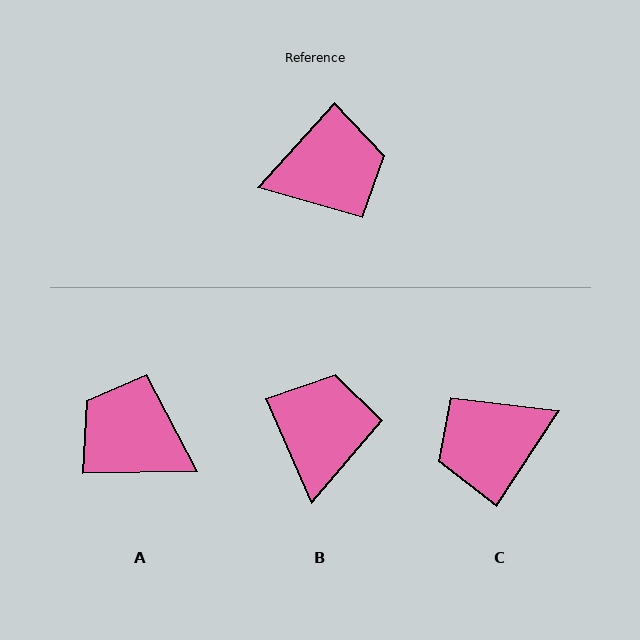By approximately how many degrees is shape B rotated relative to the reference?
Approximately 65 degrees counter-clockwise.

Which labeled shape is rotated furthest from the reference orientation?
C, about 171 degrees away.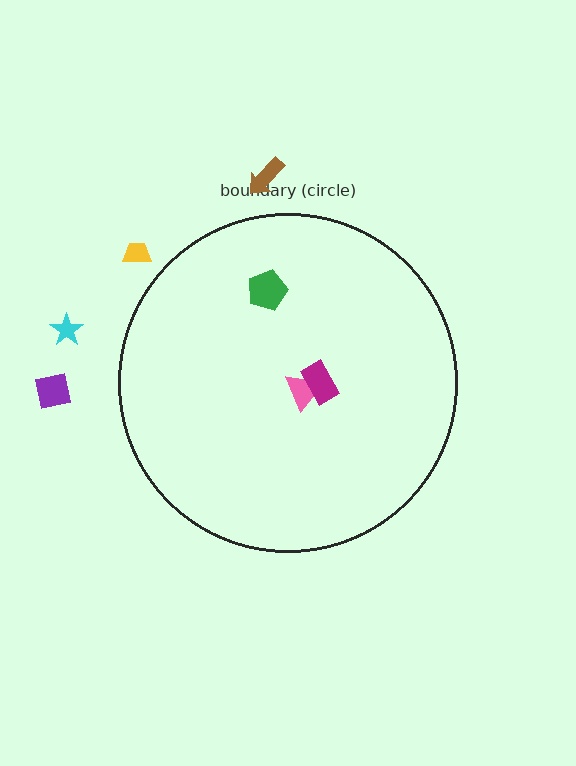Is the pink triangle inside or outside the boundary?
Inside.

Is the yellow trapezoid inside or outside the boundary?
Outside.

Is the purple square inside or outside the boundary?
Outside.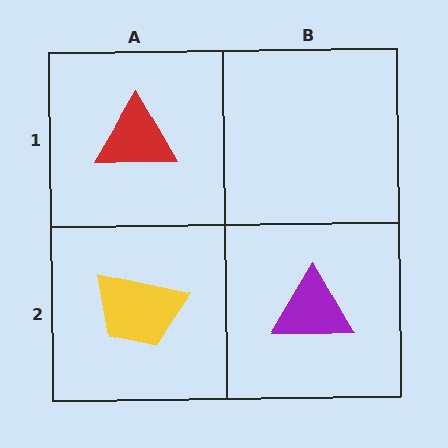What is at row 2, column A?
A yellow trapezoid.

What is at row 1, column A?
A red triangle.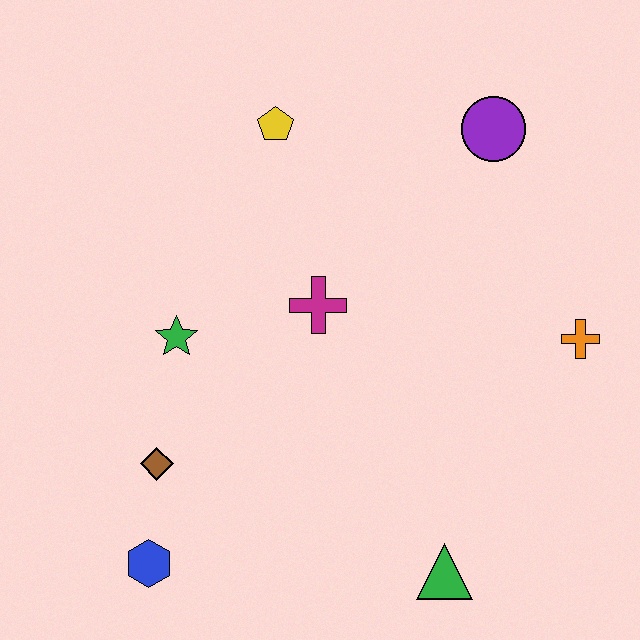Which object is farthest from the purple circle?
The blue hexagon is farthest from the purple circle.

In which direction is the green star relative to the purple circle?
The green star is to the left of the purple circle.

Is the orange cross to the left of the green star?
No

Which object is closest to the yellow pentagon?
The magenta cross is closest to the yellow pentagon.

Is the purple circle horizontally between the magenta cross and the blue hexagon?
No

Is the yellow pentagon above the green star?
Yes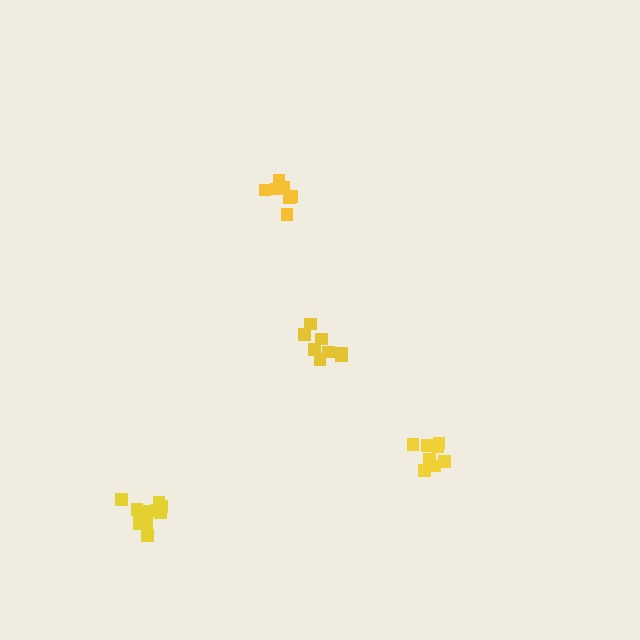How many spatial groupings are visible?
There are 4 spatial groupings.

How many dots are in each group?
Group 1: 12 dots, Group 2: 8 dots, Group 3: 8 dots, Group 4: 7 dots (35 total).